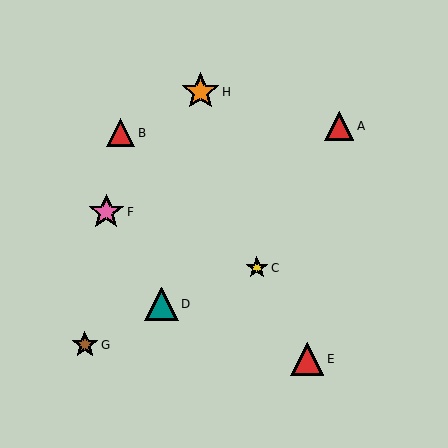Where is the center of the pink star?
The center of the pink star is at (106, 212).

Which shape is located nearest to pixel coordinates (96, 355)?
The brown star (labeled G) at (85, 345) is nearest to that location.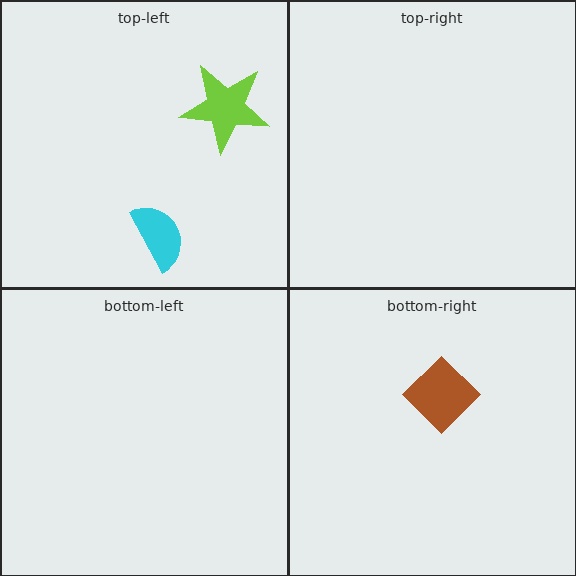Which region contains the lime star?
The top-left region.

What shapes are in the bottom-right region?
The brown diamond.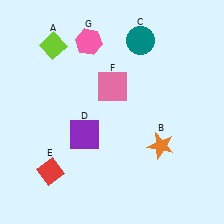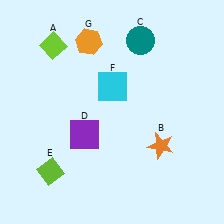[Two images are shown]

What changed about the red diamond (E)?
In Image 1, E is red. In Image 2, it changed to lime.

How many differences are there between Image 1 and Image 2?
There are 3 differences between the two images.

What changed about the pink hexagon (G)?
In Image 1, G is pink. In Image 2, it changed to orange.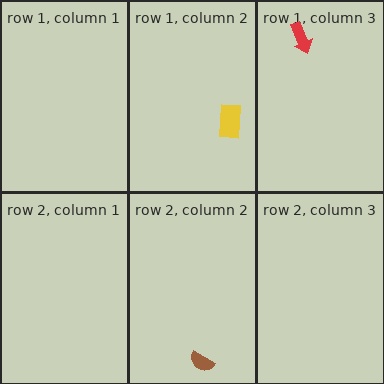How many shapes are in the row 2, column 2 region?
1.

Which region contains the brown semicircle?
The row 2, column 2 region.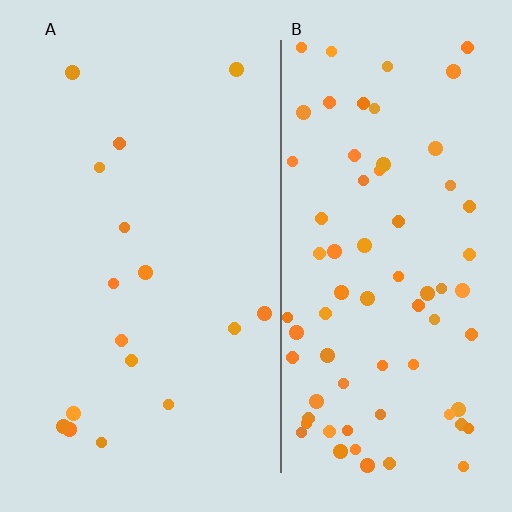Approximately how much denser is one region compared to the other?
Approximately 4.4× — region B over region A.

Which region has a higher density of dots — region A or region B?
B (the right).